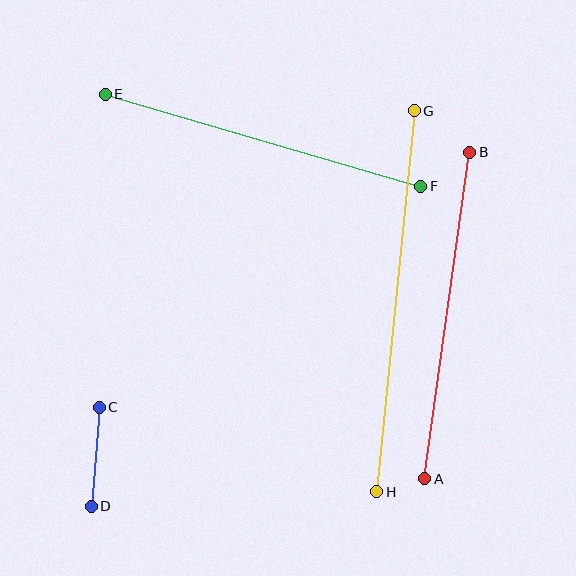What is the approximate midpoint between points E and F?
The midpoint is at approximately (263, 140) pixels.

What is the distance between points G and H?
The distance is approximately 383 pixels.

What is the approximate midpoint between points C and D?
The midpoint is at approximately (95, 457) pixels.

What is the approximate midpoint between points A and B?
The midpoint is at approximately (447, 316) pixels.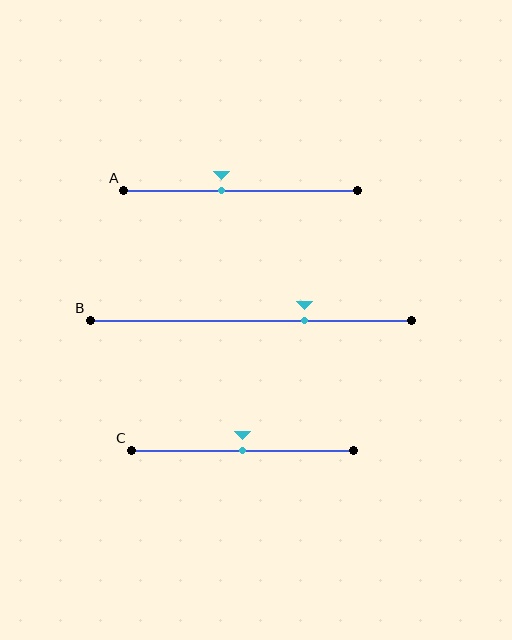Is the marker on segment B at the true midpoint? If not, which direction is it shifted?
No, the marker on segment B is shifted to the right by about 17% of the segment length.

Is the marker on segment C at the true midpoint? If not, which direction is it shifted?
Yes, the marker on segment C is at the true midpoint.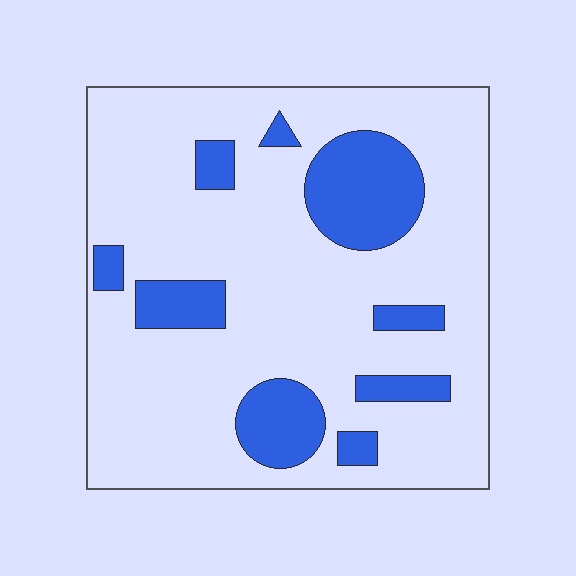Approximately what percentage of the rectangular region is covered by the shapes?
Approximately 20%.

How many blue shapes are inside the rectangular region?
9.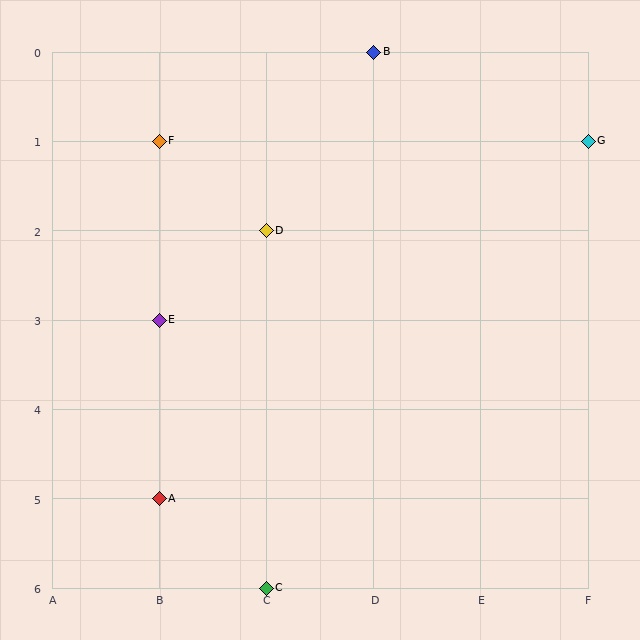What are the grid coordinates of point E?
Point E is at grid coordinates (B, 3).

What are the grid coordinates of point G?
Point G is at grid coordinates (F, 1).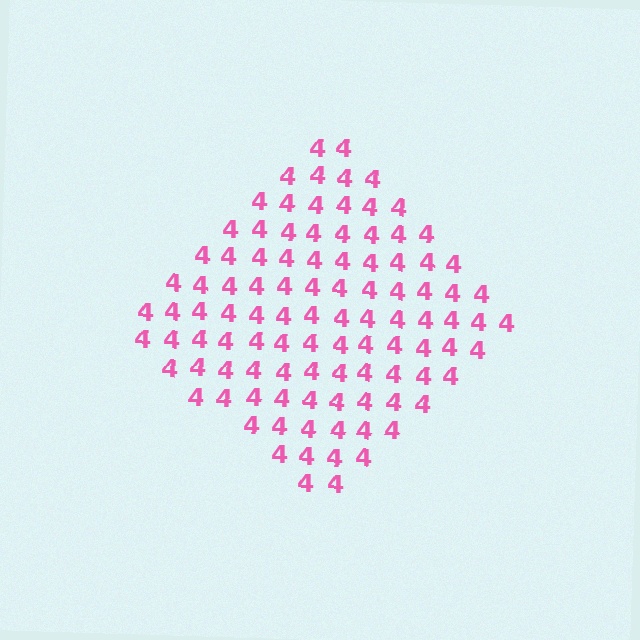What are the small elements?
The small elements are digit 4's.